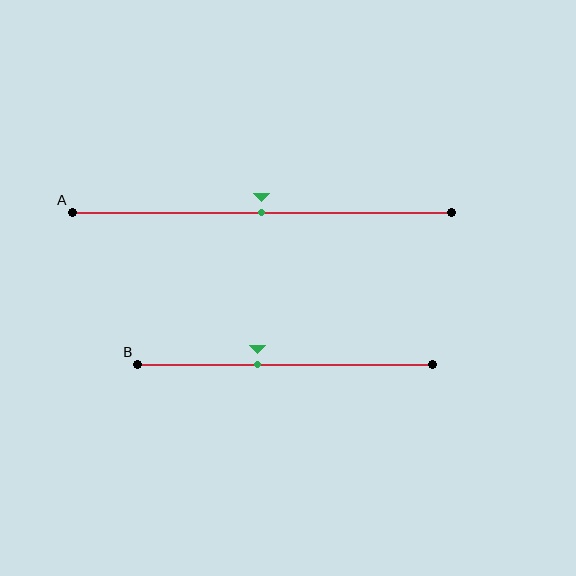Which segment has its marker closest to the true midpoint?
Segment A has its marker closest to the true midpoint.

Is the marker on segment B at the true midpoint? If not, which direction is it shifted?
No, the marker on segment B is shifted to the left by about 9% of the segment length.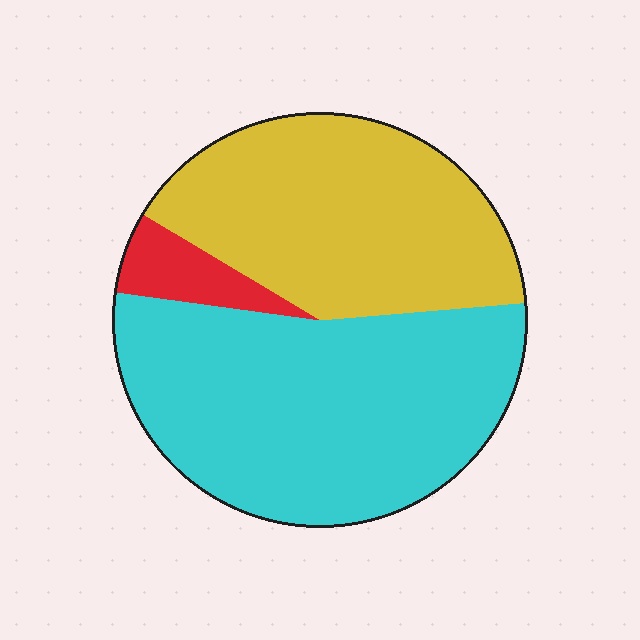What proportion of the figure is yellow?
Yellow takes up about two fifths (2/5) of the figure.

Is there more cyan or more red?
Cyan.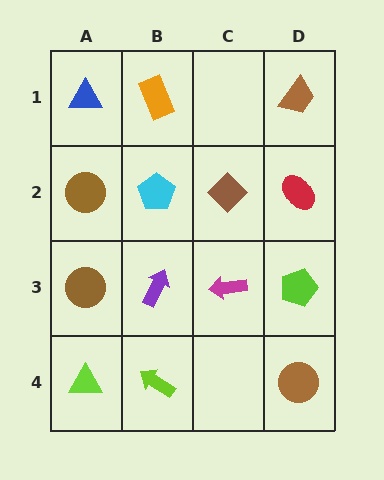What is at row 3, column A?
A brown circle.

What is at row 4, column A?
A lime triangle.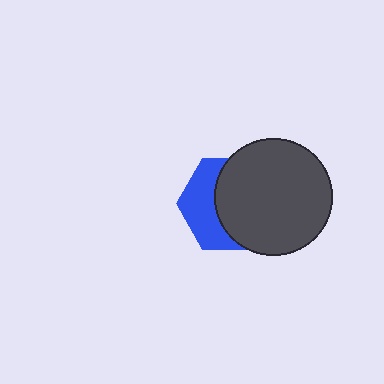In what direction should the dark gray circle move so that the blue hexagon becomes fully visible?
The dark gray circle should move right. That is the shortest direction to clear the overlap and leave the blue hexagon fully visible.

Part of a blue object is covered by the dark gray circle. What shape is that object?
It is a hexagon.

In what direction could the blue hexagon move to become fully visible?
The blue hexagon could move left. That would shift it out from behind the dark gray circle entirely.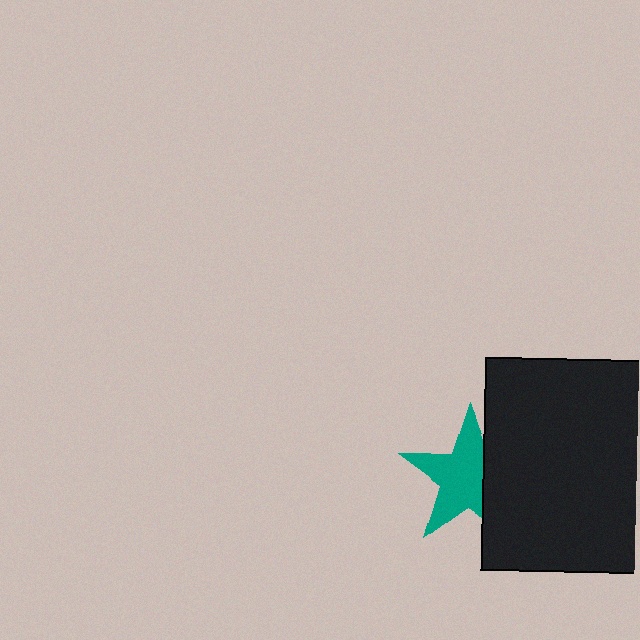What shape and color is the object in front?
The object in front is a black square.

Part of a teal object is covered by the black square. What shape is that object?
It is a star.